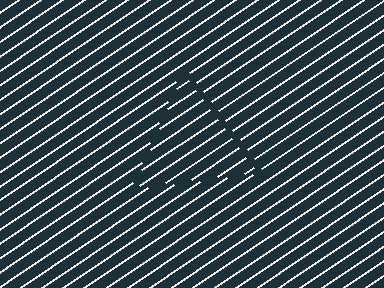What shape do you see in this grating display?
An illusory triangle. The interior of the shape contains the same grating, shifted by half a period — the contour is defined by the phase discontinuity where line-ends from the inner and outer gratings abut.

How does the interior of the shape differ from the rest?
The interior of the shape contains the same grating, shifted by half a period — the contour is defined by the phase discontinuity where line-ends from the inner and outer gratings abut.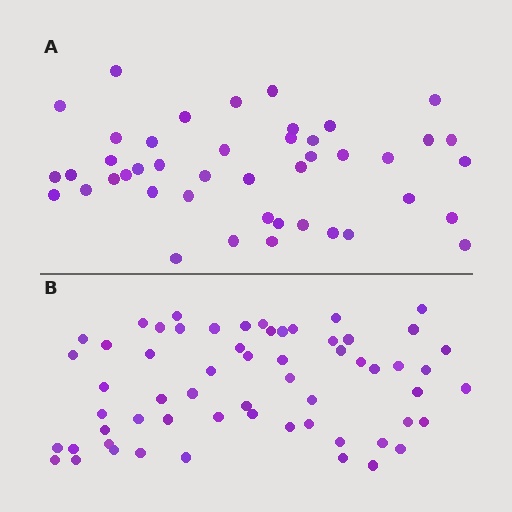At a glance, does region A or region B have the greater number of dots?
Region B (the bottom region) has more dots.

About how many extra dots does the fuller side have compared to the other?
Region B has approximately 15 more dots than region A.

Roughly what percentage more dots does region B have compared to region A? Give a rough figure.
About 35% more.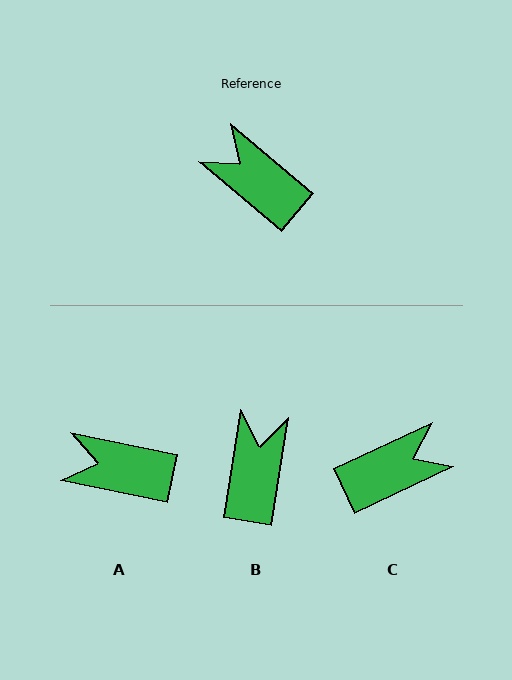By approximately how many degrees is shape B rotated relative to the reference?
Approximately 59 degrees clockwise.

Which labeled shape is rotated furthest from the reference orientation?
C, about 115 degrees away.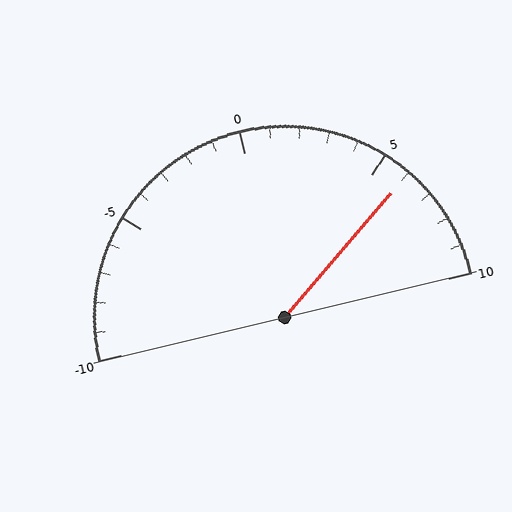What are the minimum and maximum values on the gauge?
The gauge ranges from -10 to 10.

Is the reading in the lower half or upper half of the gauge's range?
The reading is in the upper half of the range (-10 to 10).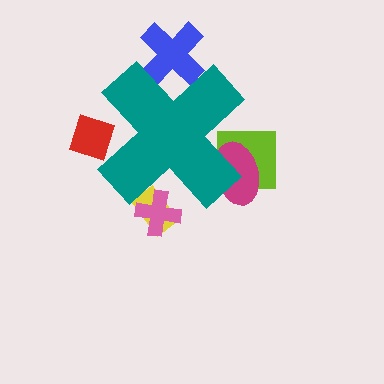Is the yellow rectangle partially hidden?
Yes, the yellow rectangle is partially hidden behind the teal cross.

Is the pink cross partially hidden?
Yes, the pink cross is partially hidden behind the teal cross.